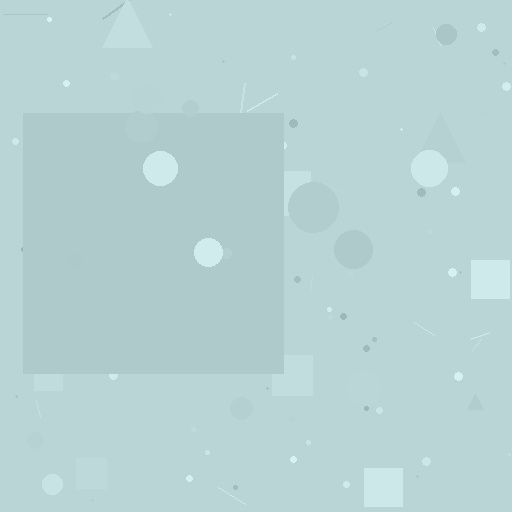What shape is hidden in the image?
A square is hidden in the image.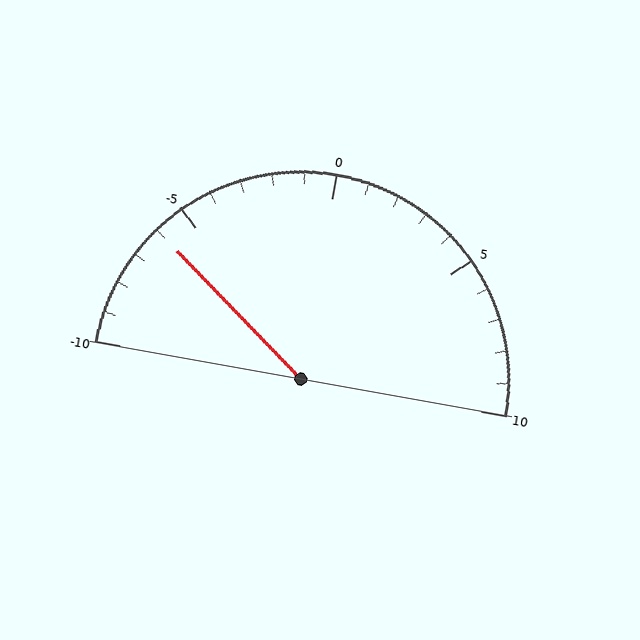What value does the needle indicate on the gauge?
The needle indicates approximately -6.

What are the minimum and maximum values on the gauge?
The gauge ranges from -10 to 10.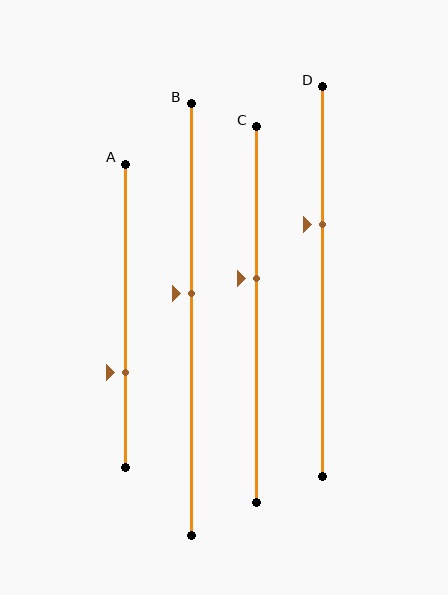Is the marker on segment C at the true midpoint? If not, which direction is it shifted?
No, the marker on segment C is shifted upward by about 10% of the segment length.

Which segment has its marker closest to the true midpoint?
Segment B has its marker closest to the true midpoint.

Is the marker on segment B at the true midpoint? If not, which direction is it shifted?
No, the marker on segment B is shifted upward by about 6% of the segment length.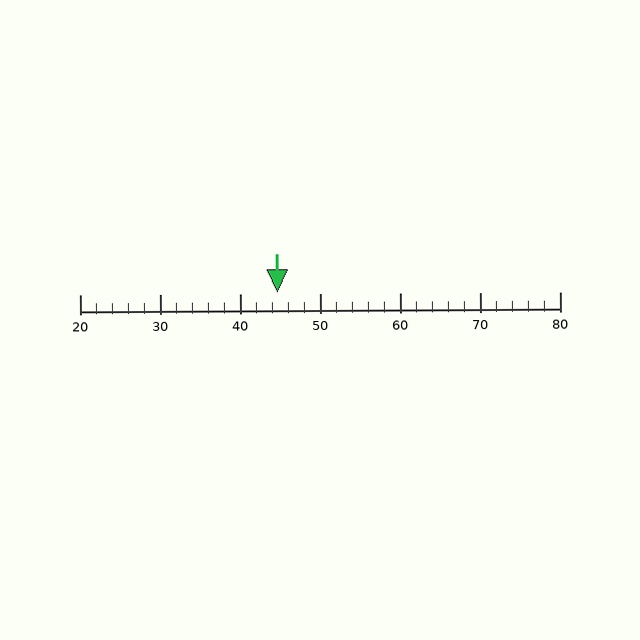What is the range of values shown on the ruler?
The ruler shows values from 20 to 80.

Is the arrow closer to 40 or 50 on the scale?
The arrow is closer to 40.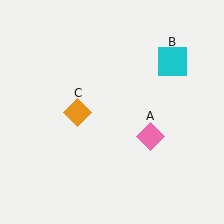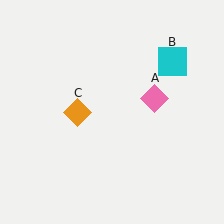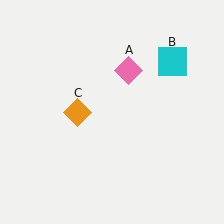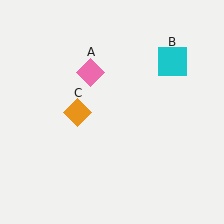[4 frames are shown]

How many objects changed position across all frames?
1 object changed position: pink diamond (object A).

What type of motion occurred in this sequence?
The pink diamond (object A) rotated counterclockwise around the center of the scene.